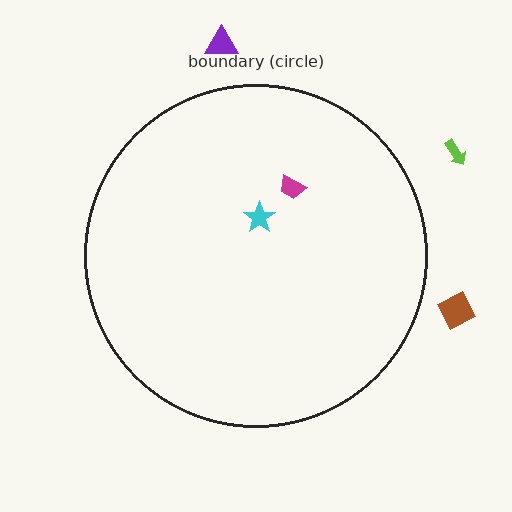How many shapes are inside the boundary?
2 inside, 3 outside.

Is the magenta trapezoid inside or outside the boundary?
Inside.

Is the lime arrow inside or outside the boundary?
Outside.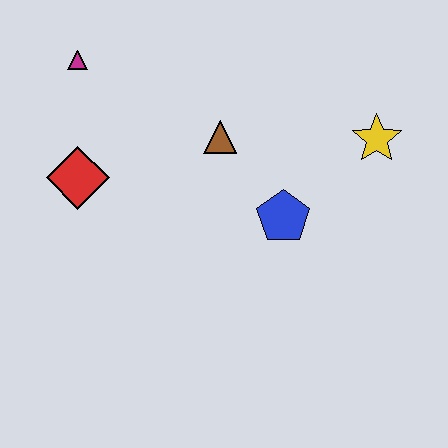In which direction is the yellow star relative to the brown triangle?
The yellow star is to the right of the brown triangle.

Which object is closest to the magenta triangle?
The red diamond is closest to the magenta triangle.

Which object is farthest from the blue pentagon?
The magenta triangle is farthest from the blue pentagon.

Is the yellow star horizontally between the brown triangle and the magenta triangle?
No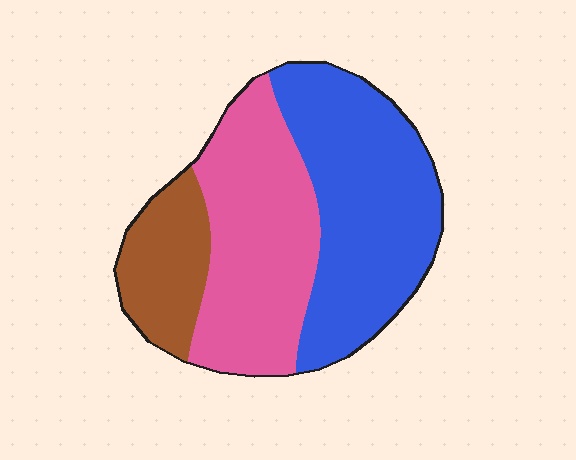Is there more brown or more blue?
Blue.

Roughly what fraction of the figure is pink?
Pink takes up about three eighths (3/8) of the figure.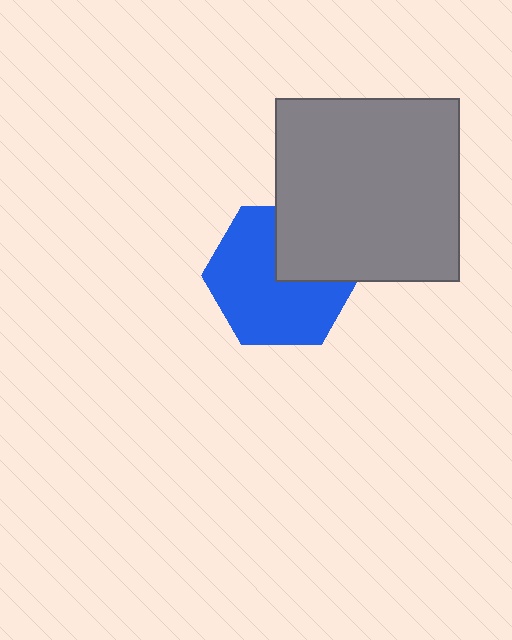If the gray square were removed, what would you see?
You would see the complete blue hexagon.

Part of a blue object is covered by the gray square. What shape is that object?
It is a hexagon.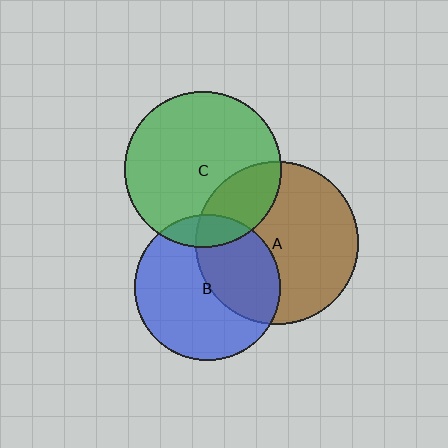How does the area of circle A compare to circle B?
Approximately 1.2 times.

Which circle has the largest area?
Circle A (brown).